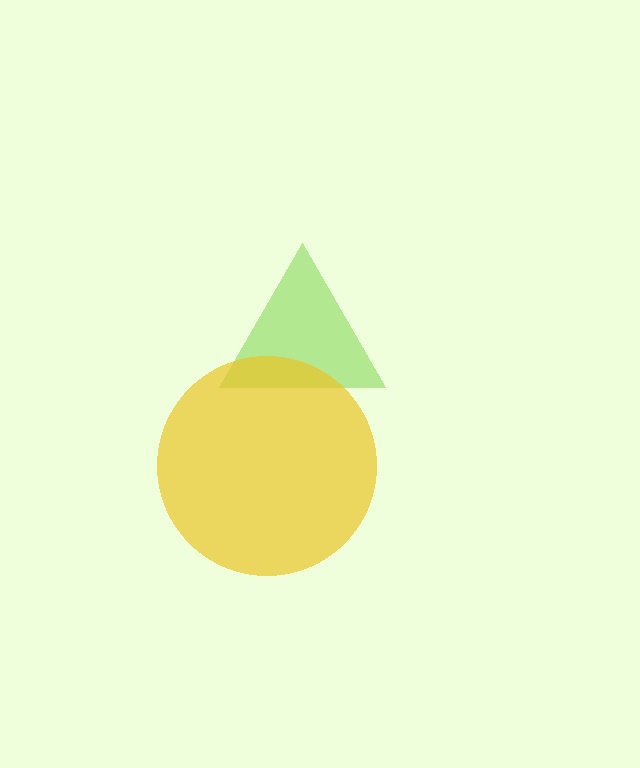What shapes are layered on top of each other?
The layered shapes are: a lime triangle, a yellow circle.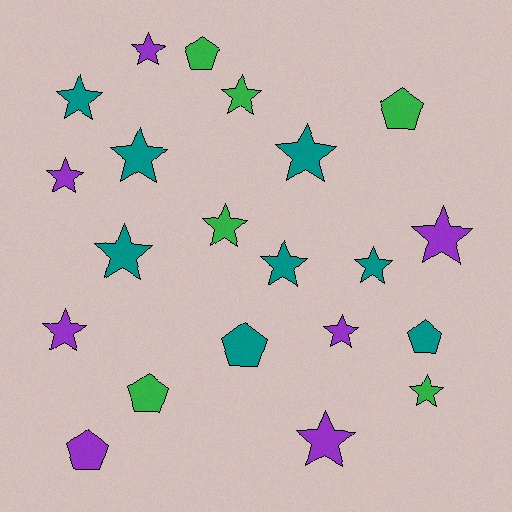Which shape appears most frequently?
Star, with 15 objects.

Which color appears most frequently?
Teal, with 8 objects.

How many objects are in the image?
There are 21 objects.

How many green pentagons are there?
There are 3 green pentagons.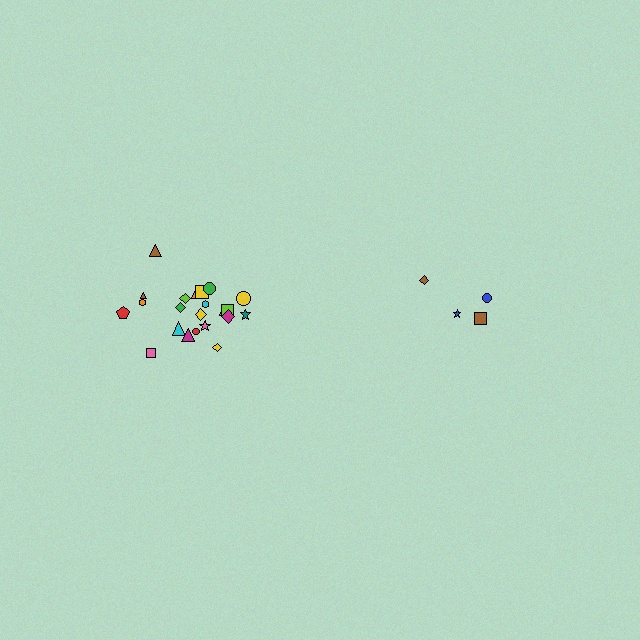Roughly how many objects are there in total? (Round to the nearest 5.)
Roughly 25 objects in total.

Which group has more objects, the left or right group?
The left group.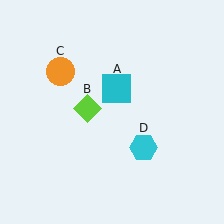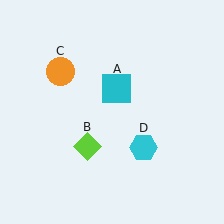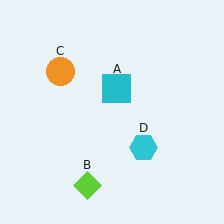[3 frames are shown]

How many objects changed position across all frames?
1 object changed position: lime diamond (object B).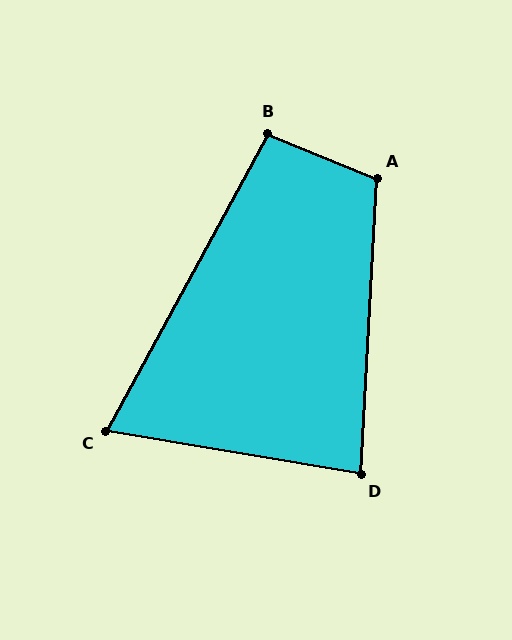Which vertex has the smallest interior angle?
C, at approximately 71 degrees.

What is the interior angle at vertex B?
Approximately 96 degrees (obtuse).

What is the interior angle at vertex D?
Approximately 84 degrees (acute).